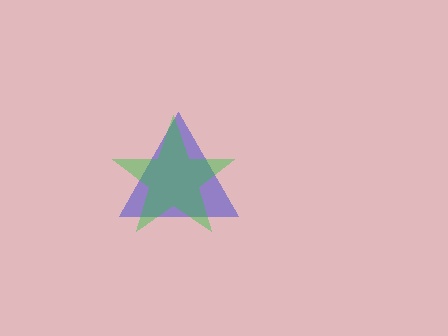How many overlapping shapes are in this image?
There are 2 overlapping shapes in the image.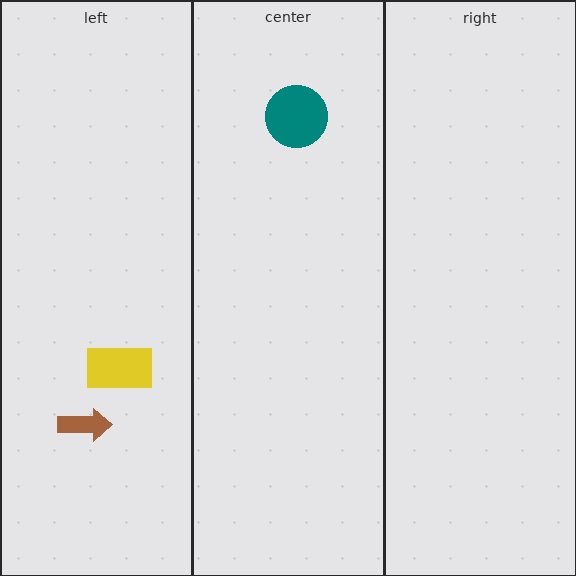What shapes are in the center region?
The teal circle.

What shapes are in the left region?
The yellow rectangle, the brown arrow.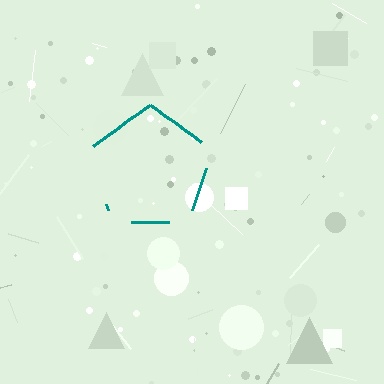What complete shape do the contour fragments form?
The contour fragments form a pentagon.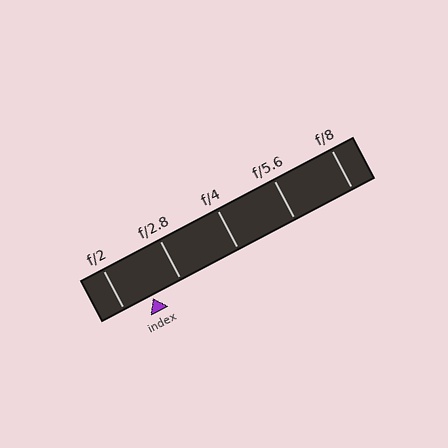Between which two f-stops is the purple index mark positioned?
The index mark is between f/2 and f/2.8.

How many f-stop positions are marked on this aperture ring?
There are 5 f-stop positions marked.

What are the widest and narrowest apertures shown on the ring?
The widest aperture shown is f/2 and the narrowest is f/8.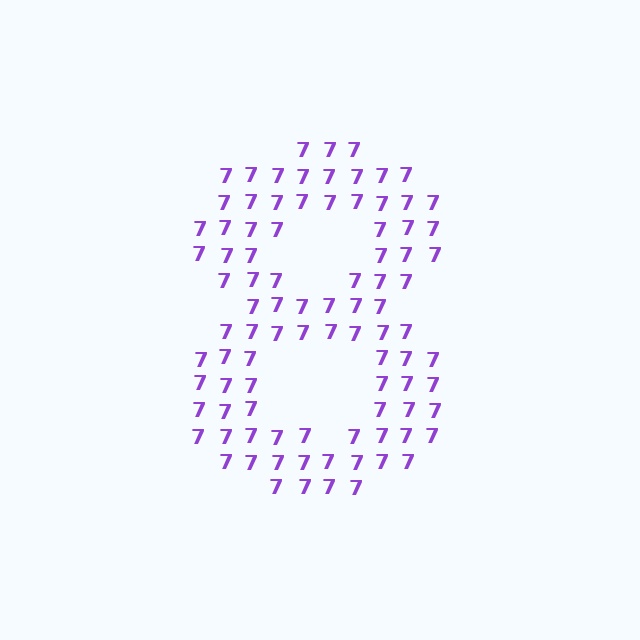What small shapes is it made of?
It is made of small digit 7's.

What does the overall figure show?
The overall figure shows the digit 8.